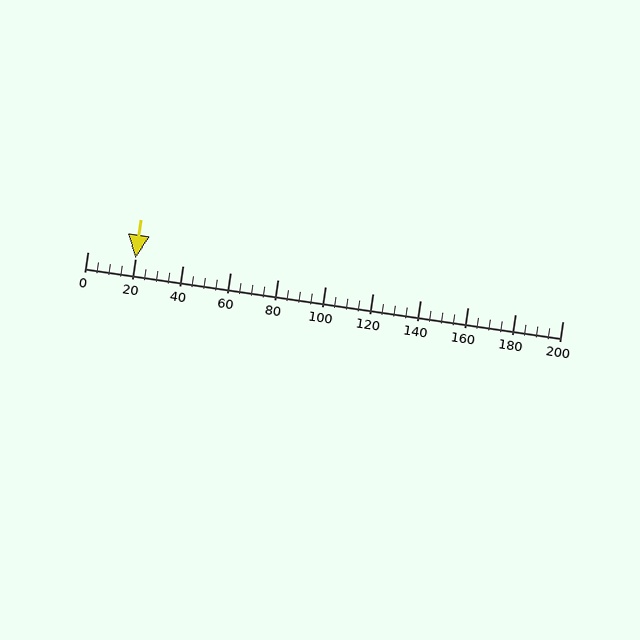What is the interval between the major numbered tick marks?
The major tick marks are spaced 20 units apart.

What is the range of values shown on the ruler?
The ruler shows values from 0 to 200.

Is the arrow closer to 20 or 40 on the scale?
The arrow is closer to 20.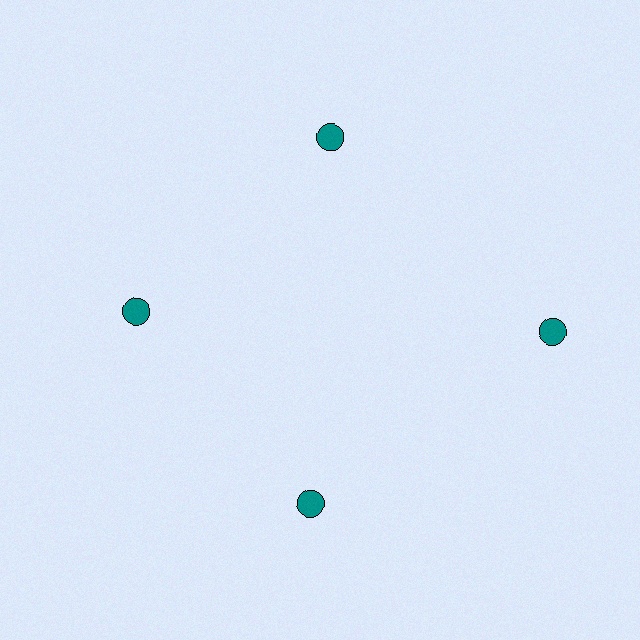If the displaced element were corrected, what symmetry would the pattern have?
It would have 4-fold rotational symmetry — the pattern would map onto itself every 90 degrees.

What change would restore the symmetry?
The symmetry would be restored by moving it inward, back onto the ring so that all 4 circles sit at equal angles and equal distance from the center.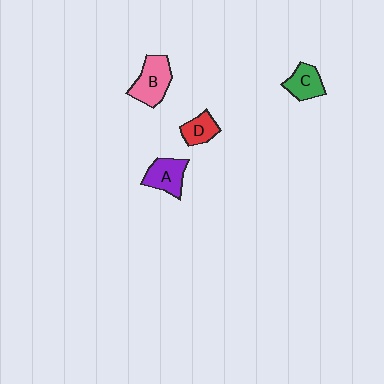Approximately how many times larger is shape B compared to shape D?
Approximately 1.7 times.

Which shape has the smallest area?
Shape D (red).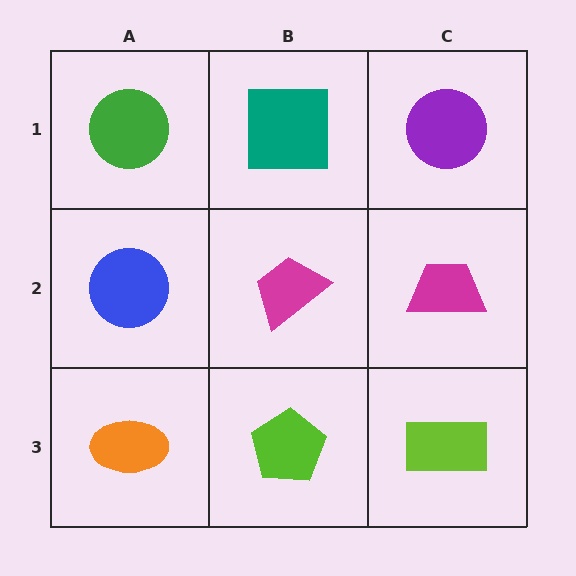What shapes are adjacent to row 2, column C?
A purple circle (row 1, column C), a lime rectangle (row 3, column C), a magenta trapezoid (row 2, column B).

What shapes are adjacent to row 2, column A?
A green circle (row 1, column A), an orange ellipse (row 3, column A), a magenta trapezoid (row 2, column B).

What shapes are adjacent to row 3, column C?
A magenta trapezoid (row 2, column C), a lime pentagon (row 3, column B).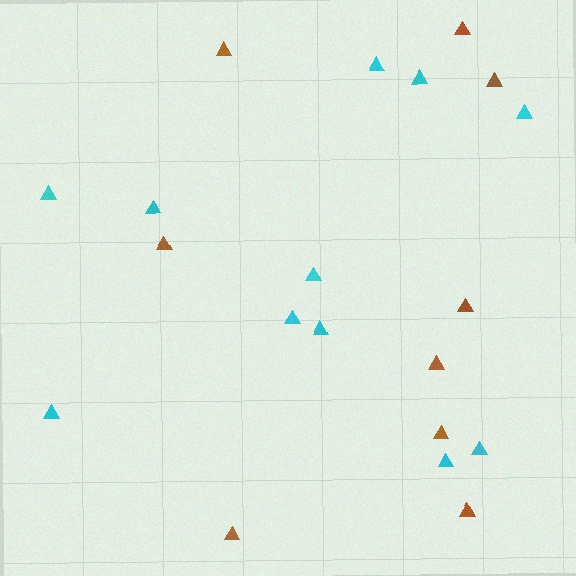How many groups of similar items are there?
There are 2 groups: one group of brown triangles (9) and one group of cyan triangles (11).